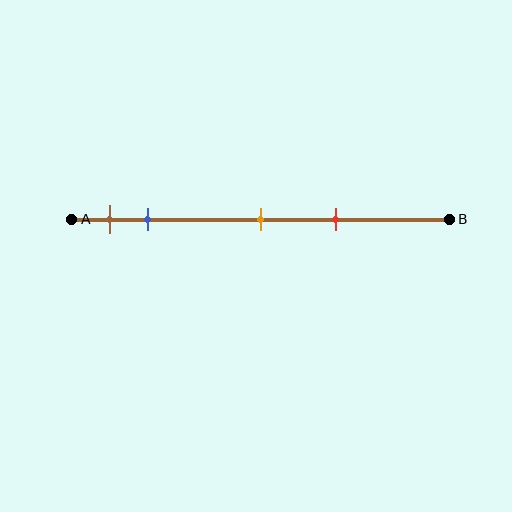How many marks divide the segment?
There are 4 marks dividing the segment.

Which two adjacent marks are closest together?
The brown and blue marks are the closest adjacent pair.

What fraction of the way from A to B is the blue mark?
The blue mark is approximately 20% (0.2) of the way from A to B.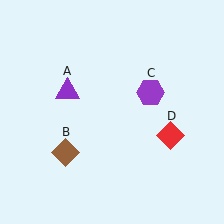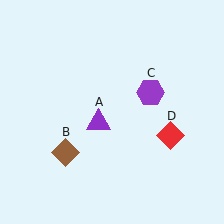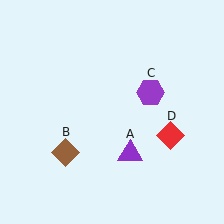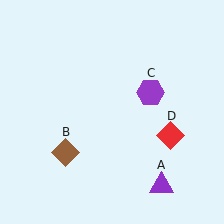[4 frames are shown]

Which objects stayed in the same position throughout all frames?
Brown diamond (object B) and purple hexagon (object C) and red diamond (object D) remained stationary.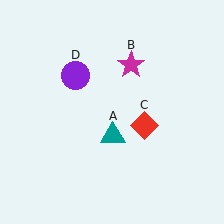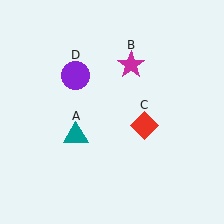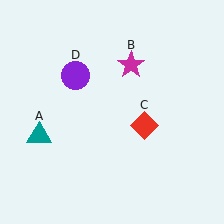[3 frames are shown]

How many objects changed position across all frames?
1 object changed position: teal triangle (object A).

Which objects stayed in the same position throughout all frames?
Magenta star (object B) and red diamond (object C) and purple circle (object D) remained stationary.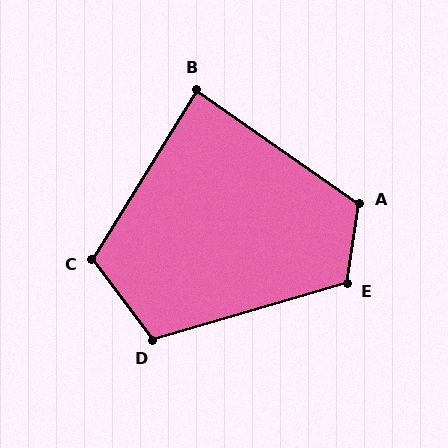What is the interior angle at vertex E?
Approximately 115 degrees (obtuse).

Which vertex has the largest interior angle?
A, at approximately 116 degrees.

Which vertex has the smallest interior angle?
B, at approximately 87 degrees.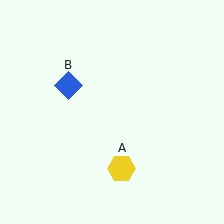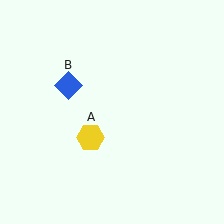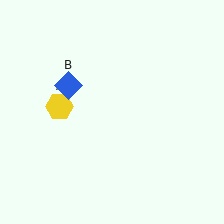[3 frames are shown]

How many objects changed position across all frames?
1 object changed position: yellow hexagon (object A).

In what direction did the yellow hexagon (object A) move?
The yellow hexagon (object A) moved up and to the left.